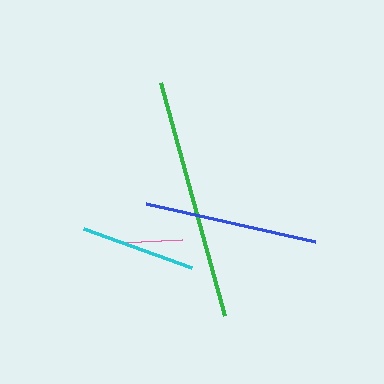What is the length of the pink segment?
The pink segment is approximately 62 pixels long.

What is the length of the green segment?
The green segment is approximately 242 pixels long.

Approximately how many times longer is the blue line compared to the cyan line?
The blue line is approximately 1.5 times the length of the cyan line.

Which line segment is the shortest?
The pink line is the shortest at approximately 62 pixels.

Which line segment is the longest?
The green line is the longest at approximately 242 pixels.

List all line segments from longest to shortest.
From longest to shortest: green, blue, cyan, pink.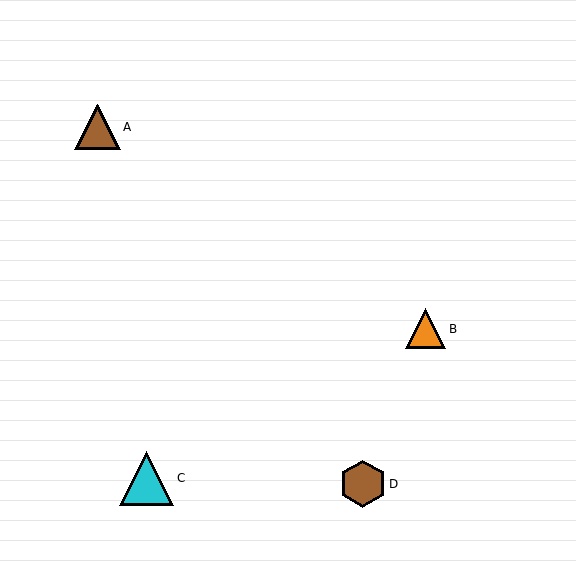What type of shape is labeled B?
Shape B is an orange triangle.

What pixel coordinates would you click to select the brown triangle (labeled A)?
Click at (98, 127) to select the brown triangle A.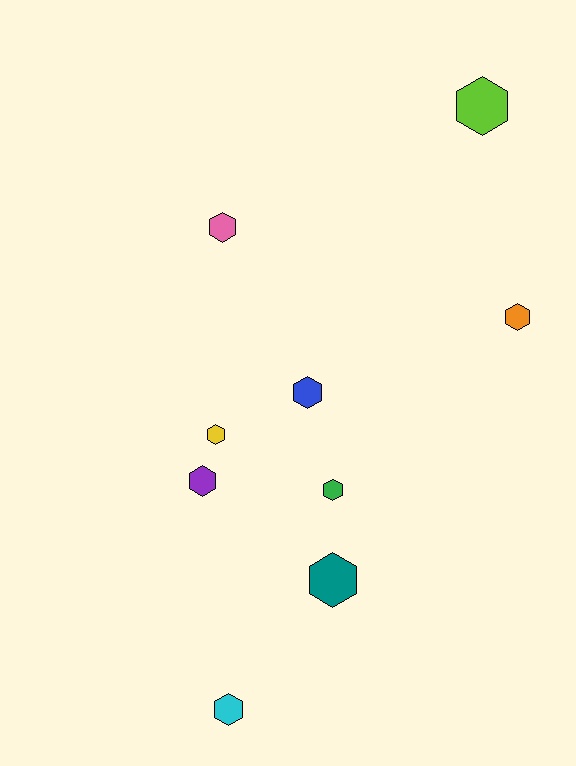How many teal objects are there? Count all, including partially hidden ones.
There is 1 teal object.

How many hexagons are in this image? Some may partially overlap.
There are 9 hexagons.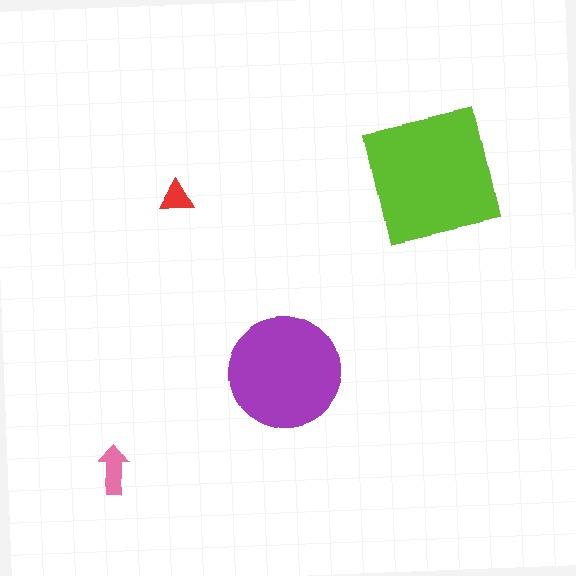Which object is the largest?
The lime square.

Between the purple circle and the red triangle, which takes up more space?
The purple circle.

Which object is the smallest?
The red triangle.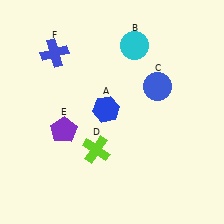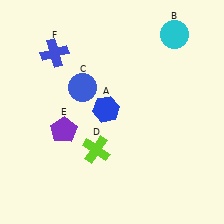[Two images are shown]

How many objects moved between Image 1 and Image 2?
2 objects moved between the two images.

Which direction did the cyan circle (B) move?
The cyan circle (B) moved right.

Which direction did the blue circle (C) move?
The blue circle (C) moved left.